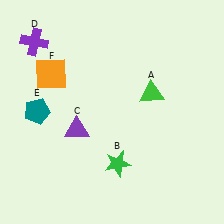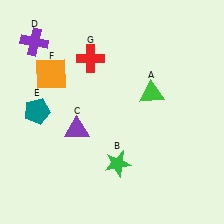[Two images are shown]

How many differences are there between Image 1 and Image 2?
There is 1 difference between the two images.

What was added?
A red cross (G) was added in Image 2.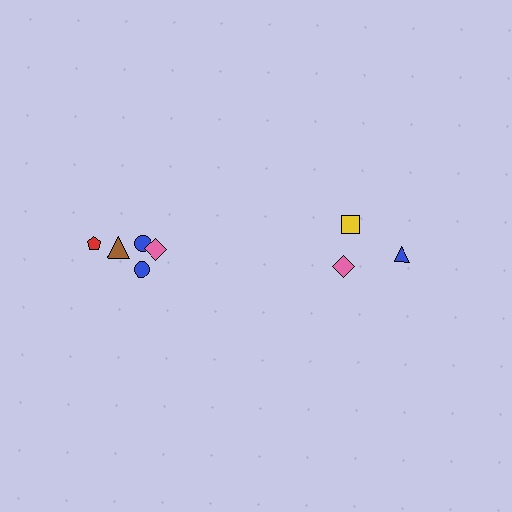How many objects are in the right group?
There are 3 objects.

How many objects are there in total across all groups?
There are 8 objects.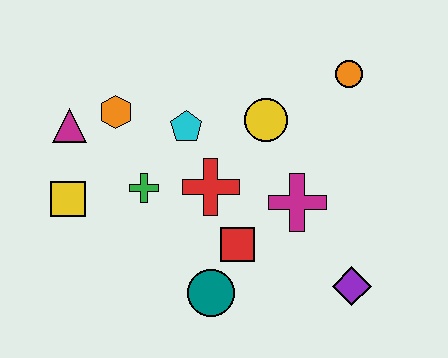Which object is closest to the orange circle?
The yellow circle is closest to the orange circle.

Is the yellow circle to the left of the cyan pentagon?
No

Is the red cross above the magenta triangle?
No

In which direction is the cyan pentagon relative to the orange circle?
The cyan pentagon is to the left of the orange circle.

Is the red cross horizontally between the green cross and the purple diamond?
Yes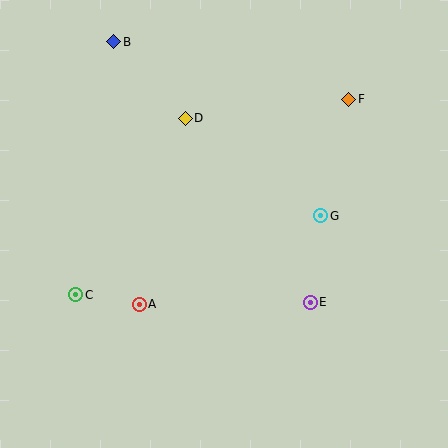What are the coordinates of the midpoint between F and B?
The midpoint between F and B is at (231, 71).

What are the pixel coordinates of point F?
Point F is at (349, 99).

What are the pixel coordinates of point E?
Point E is at (310, 302).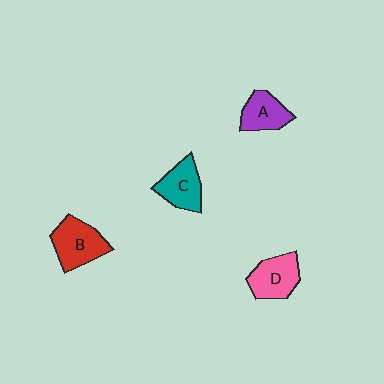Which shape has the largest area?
Shape B (red).